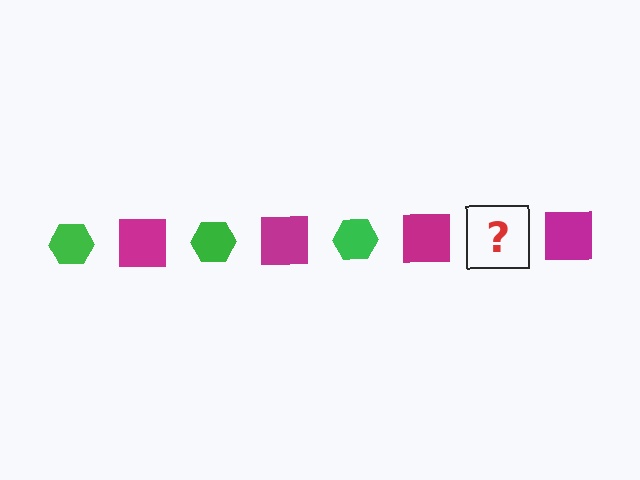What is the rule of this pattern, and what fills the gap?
The rule is that the pattern alternates between green hexagon and magenta square. The gap should be filled with a green hexagon.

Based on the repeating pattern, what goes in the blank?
The blank should be a green hexagon.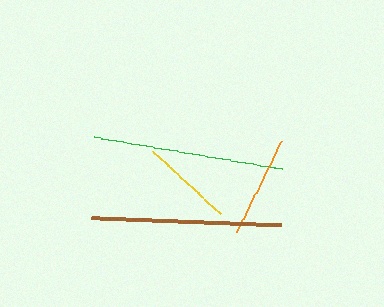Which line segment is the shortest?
The yellow line is the shortest at approximately 93 pixels.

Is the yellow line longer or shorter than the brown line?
The brown line is longer than the yellow line.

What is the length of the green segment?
The green segment is approximately 192 pixels long.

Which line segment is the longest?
The green line is the longest at approximately 192 pixels.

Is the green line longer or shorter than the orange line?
The green line is longer than the orange line.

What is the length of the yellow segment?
The yellow segment is approximately 93 pixels long.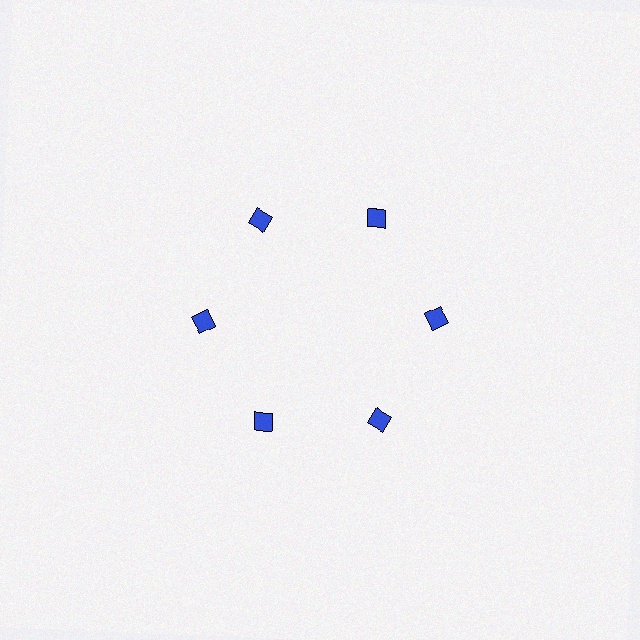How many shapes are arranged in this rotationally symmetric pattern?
There are 6 shapes, arranged in 6 groups of 1.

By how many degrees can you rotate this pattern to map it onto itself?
The pattern maps onto itself every 60 degrees of rotation.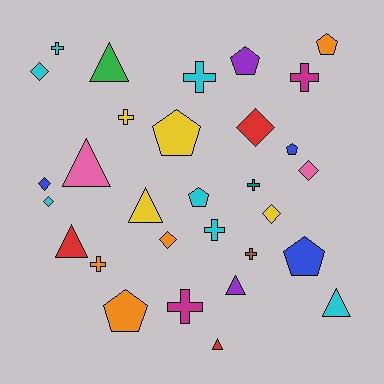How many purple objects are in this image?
There are 2 purple objects.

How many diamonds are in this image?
There are 7 diamonds.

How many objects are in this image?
There are 30 objects.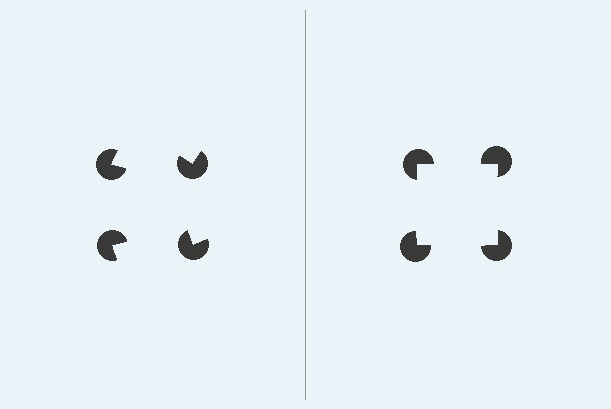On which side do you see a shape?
An illusory square appears on the right side. On the left side the wedge cuts are rotated, so no coherent shape forms.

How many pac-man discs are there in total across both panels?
8 — 4 on each side.